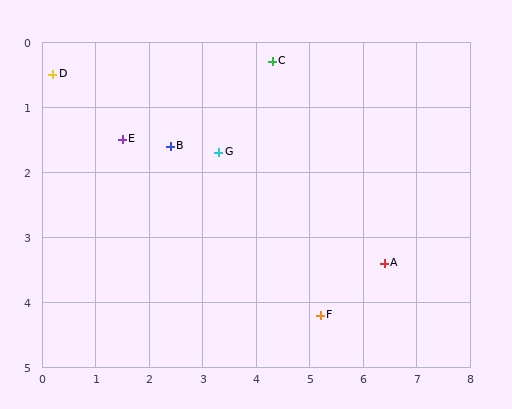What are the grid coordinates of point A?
Point A is at approximately (6.4, 3.4).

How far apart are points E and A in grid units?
Points E and A are about 5.3 grid units apart.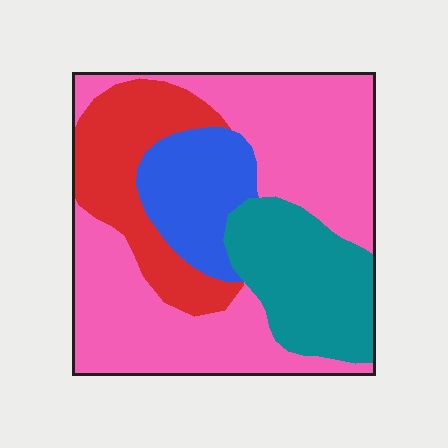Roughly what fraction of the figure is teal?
Teal covers roughly 20% of the figure.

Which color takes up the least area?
Blue, at roughly 15%.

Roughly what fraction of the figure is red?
Red covers about 20% of the figure.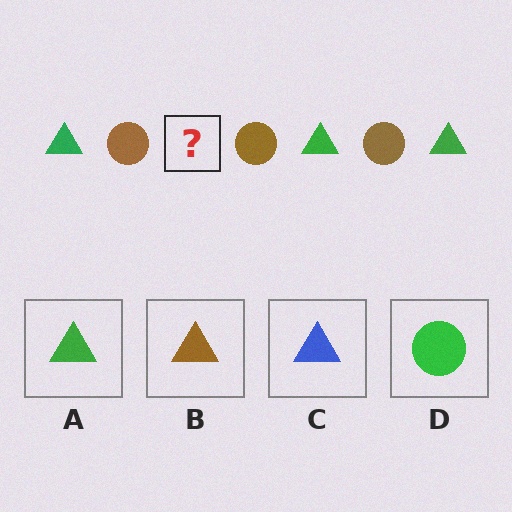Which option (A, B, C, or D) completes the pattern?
A.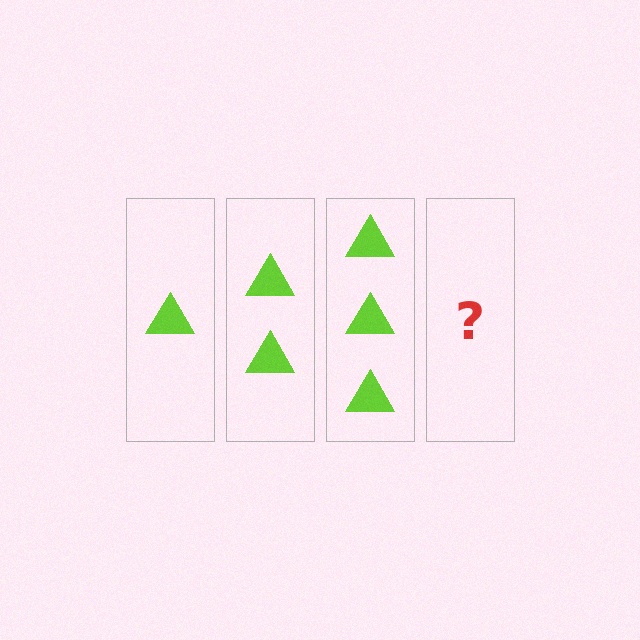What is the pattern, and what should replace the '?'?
The pattern is that each step adds one more triangle. The '?' should be 4 triangles.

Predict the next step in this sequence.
The next step is 4 triangles.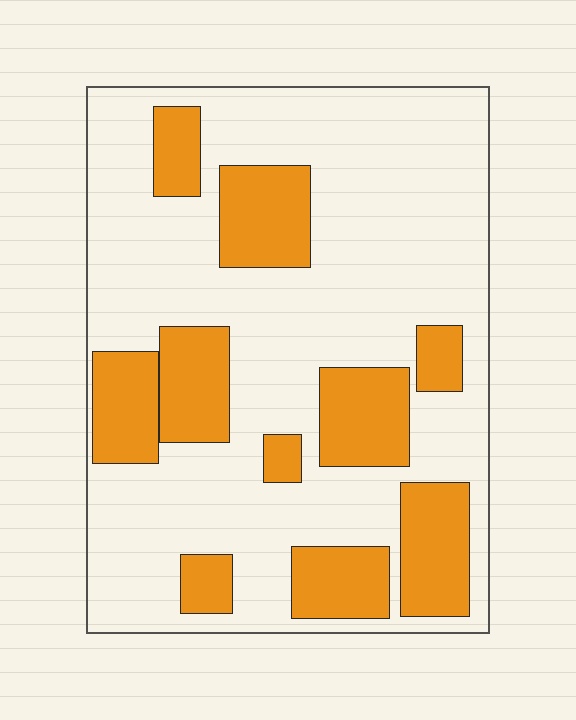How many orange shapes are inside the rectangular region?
10.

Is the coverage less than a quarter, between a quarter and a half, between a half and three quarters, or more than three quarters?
Between a quarter and a half.